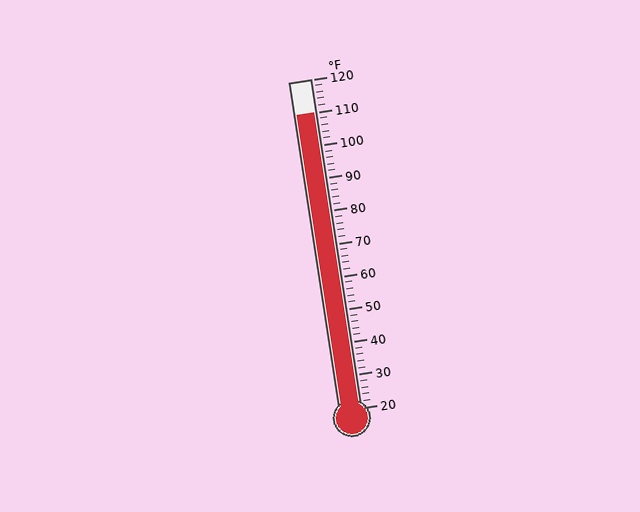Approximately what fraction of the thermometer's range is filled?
The thermometer is filled to approximately 90% of its range.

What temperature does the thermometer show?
The thermometer shows approximately 110°F.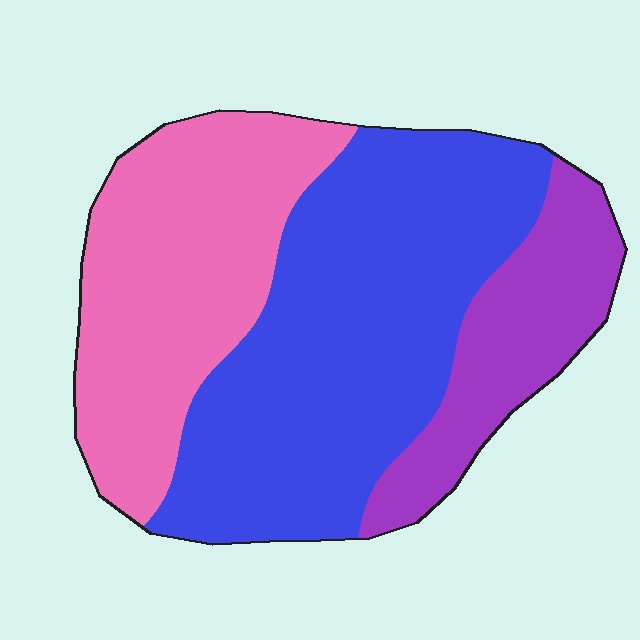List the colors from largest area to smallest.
From largest to smallest: blue, pink, purple.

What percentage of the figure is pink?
Pink covers 33% of the figure.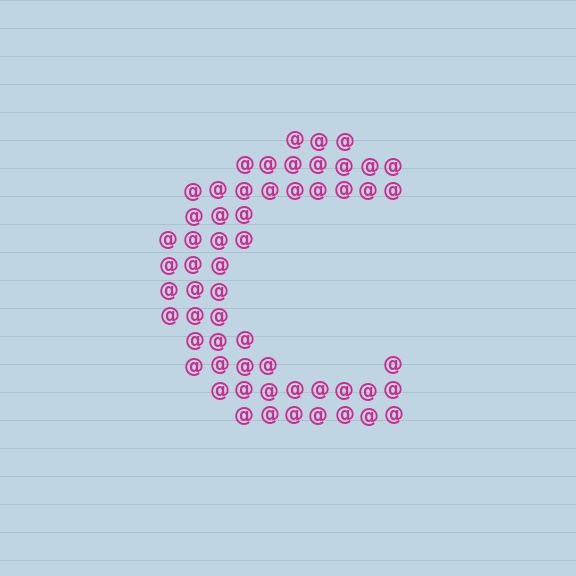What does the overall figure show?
The overall figure shows the letter C.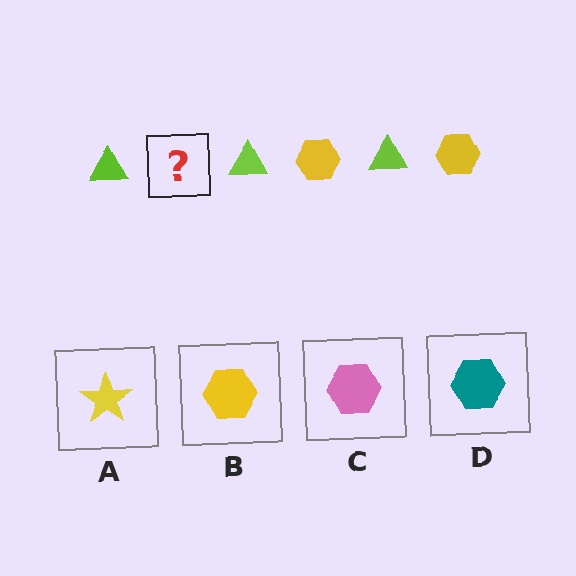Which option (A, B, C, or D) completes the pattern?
B.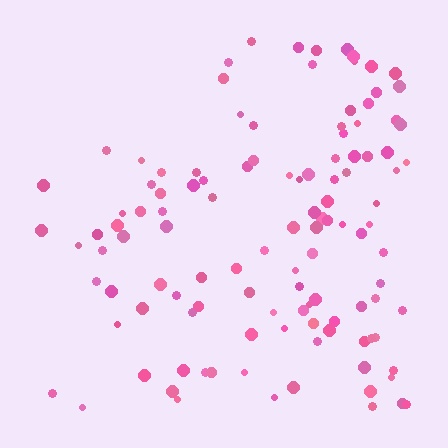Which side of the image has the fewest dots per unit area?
The left.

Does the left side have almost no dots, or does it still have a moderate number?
Still a moderate number, just noticeably fewer than the right.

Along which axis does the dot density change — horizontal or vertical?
Horizontal.